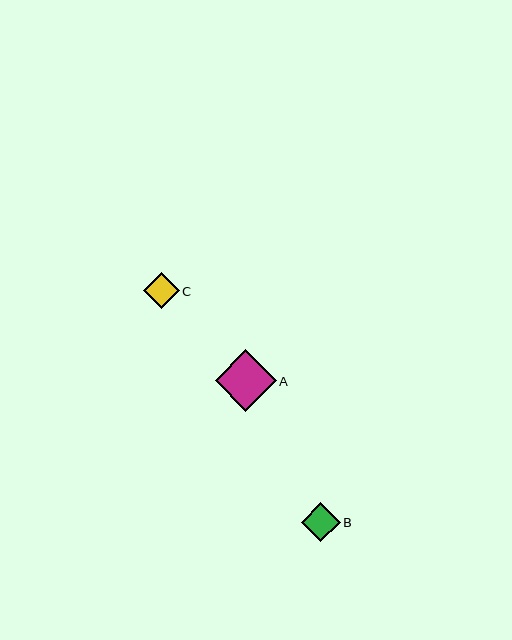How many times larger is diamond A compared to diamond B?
Diamond A is approximately 1.6 times the size of diamond B.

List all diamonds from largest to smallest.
From largest to smallest: A, B, C.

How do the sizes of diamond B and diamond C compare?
Diamond B and diamond C are approximately the same size.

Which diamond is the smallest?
Diamond C is the smallest with a size of approximately 36 pixels.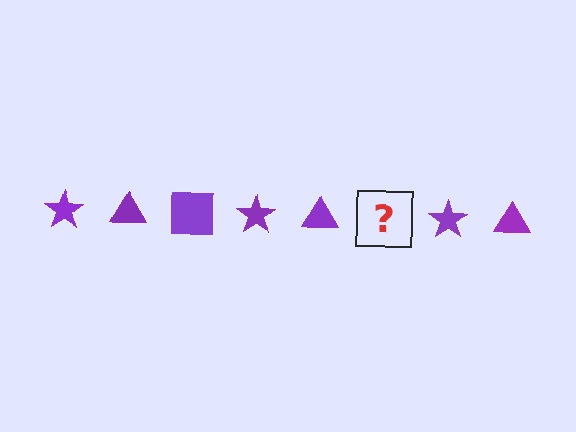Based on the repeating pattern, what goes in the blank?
The blank should be a purple square.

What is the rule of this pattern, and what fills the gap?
The rule is that the pattern cycles through star, triangle, square shapes in purple. The gap should be filled with a purple square.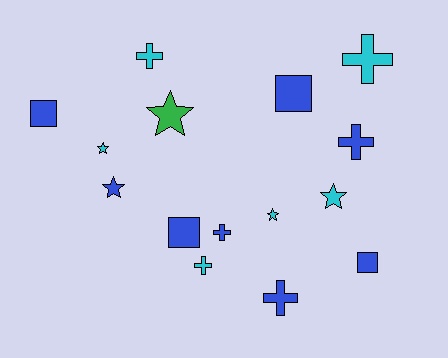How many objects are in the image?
There are 15 objects.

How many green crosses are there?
There are no green crosses.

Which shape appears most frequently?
Cross, with 6 objects.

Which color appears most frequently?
Blue, with 8 objects.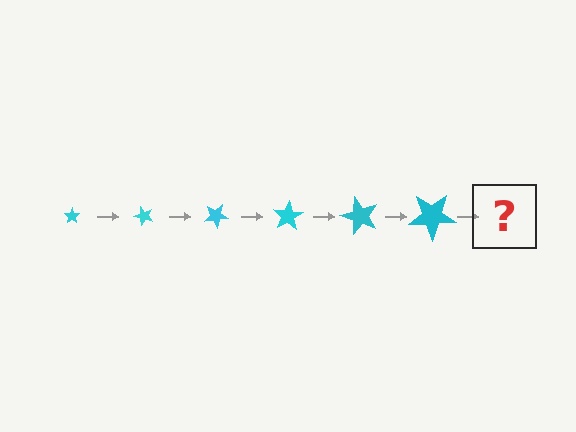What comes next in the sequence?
The next element should be a star, larger than the previous one and rotated 300 degrees from the start.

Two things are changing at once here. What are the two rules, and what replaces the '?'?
The two rules are that the star grows larger each step and it rotates 50 degrees each step. The '?' should be a star, larger than the previous one and rotated 300 degrees from the start.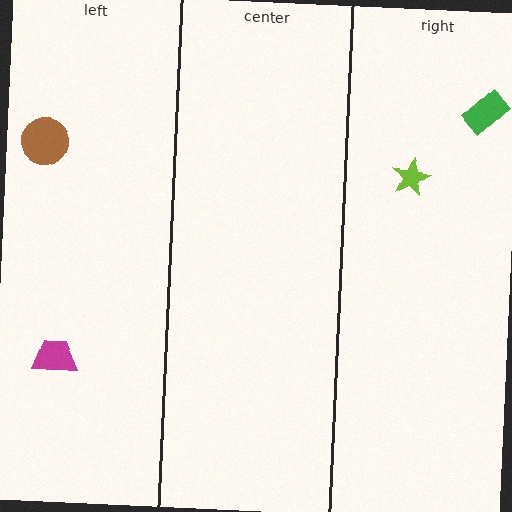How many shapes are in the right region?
2.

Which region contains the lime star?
The right region.